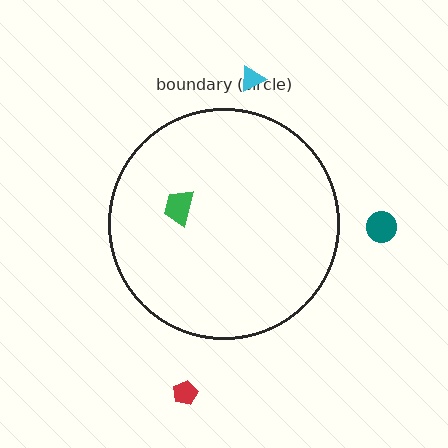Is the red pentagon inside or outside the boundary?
Outside.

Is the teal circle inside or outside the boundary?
Outside.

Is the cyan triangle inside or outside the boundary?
Outside.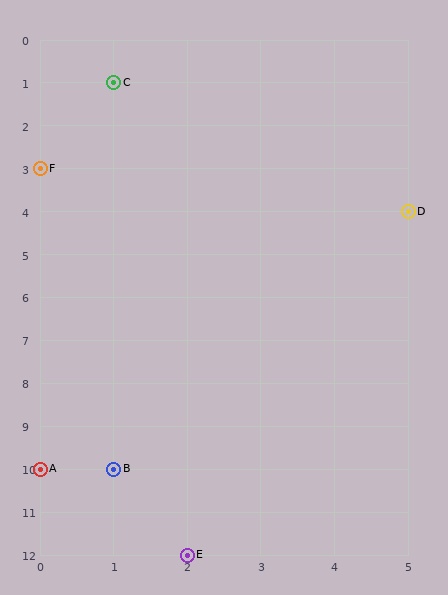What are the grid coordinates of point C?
Point C is at grid coordinates (1, 1).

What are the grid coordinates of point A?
Point A is at grid coordinates (0, 10).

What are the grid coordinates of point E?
Point E is at grid coordinates (2, 12).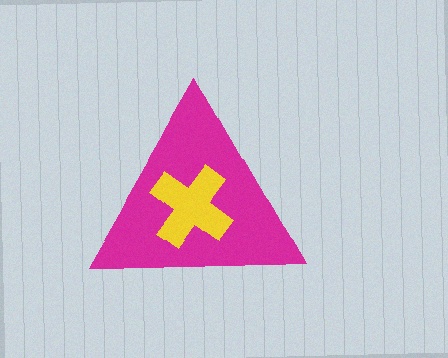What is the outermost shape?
The magenta triangle.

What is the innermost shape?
The yellow cross.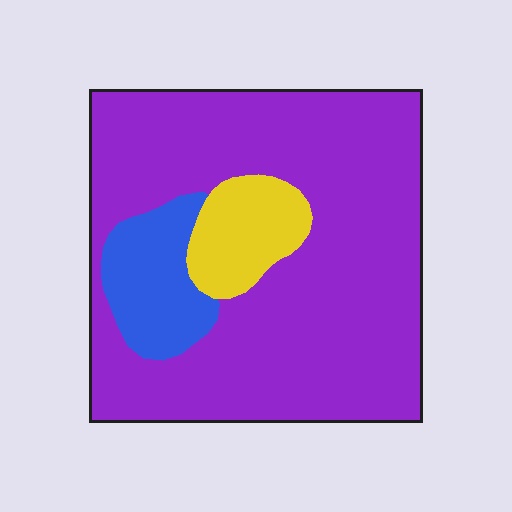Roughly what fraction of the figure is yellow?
Yellow takes up about one tenth (1/10) of the figure.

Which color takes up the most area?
Purple, at roughly 80%.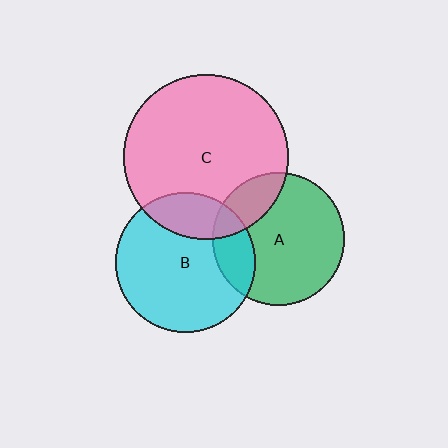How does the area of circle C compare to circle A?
Approximately 1.6 times.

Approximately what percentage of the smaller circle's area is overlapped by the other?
Approximately 20%.